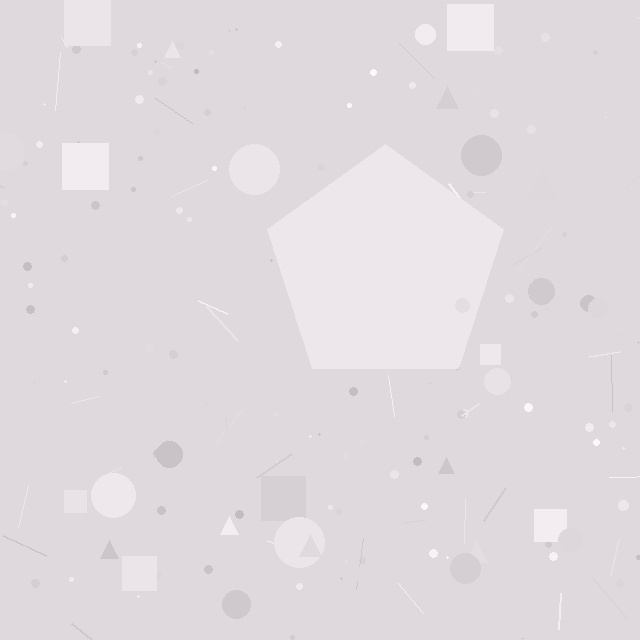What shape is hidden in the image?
A pentagon is hidden in the image.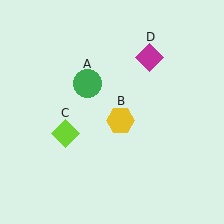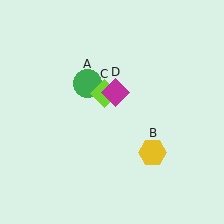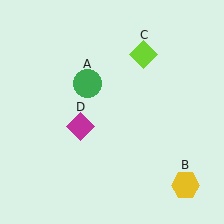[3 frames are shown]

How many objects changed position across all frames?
3 objects changed position: yellow hexagon (object B), lime diamond (object C), magenta diamond (object D).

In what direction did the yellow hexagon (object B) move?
The yellow hexagon (object B) moved down and to the right.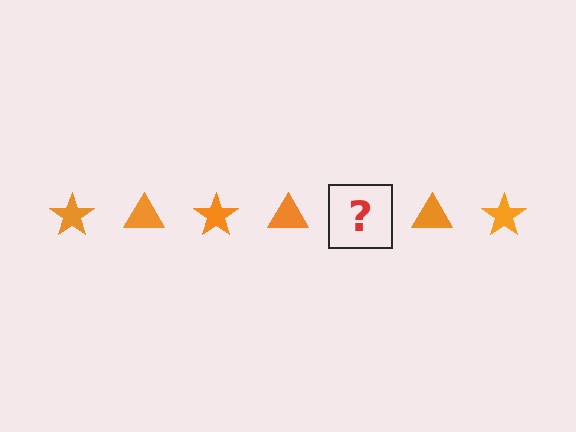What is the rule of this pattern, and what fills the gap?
The rule is that the pattern cycles through star, triangle shapes in orange. The gap should be filled with an orange star.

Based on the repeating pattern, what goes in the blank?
The blank should be an orange star.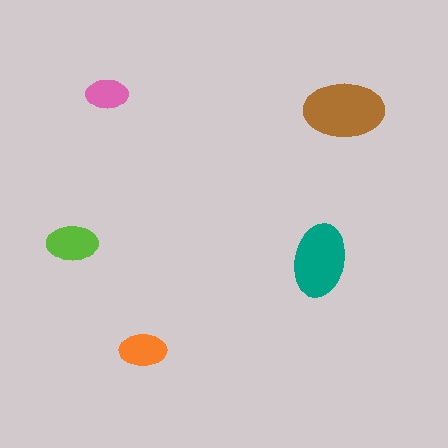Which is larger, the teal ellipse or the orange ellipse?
The teal one.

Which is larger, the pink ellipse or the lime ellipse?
The lime one.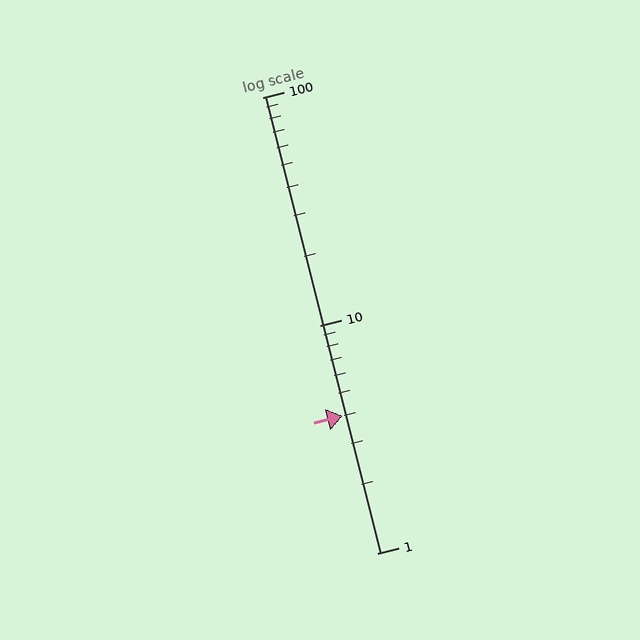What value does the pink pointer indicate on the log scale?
The pointer indicates approximately 4.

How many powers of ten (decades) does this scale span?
The scale spans 2 decades, from 1 to 100.